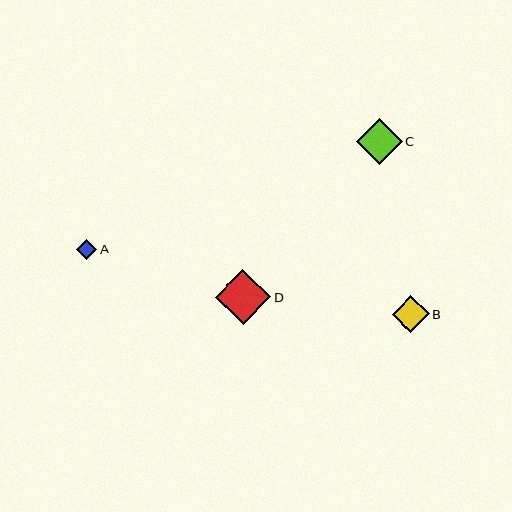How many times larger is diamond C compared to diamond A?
Diamond C is approximately 2.2 times the size of diamond A.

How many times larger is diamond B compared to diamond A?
Diamond B is approximately 1.8 times the size of diamond A.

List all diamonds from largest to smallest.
From largest to smallest: D, C, B, A.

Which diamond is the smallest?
Diamond A is the smallest with a size of approximately 21 pixels.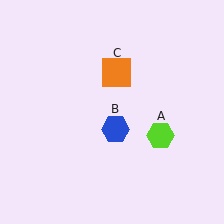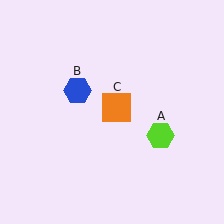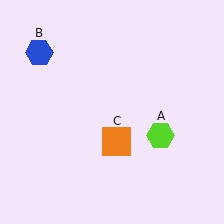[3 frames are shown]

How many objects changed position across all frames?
2 objects changed position: blue hexagon (object B), orange square (object C).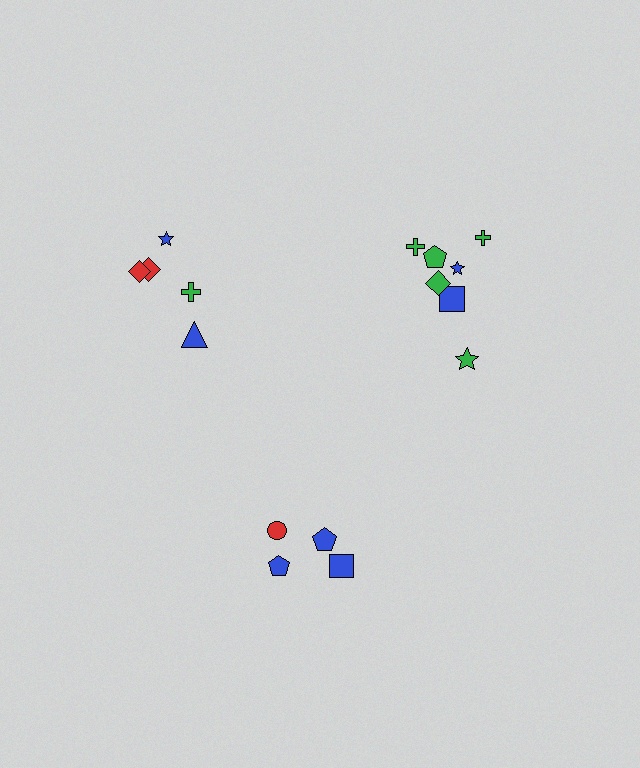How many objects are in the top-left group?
There are 5 objects.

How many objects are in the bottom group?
There are 4 objects.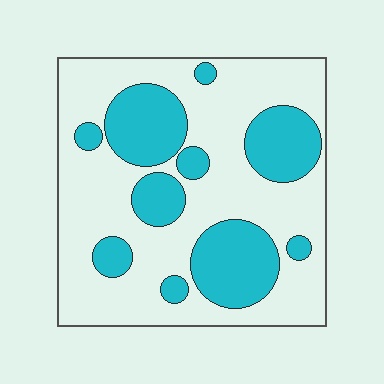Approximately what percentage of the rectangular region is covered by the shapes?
Approximately 30%.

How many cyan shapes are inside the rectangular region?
10.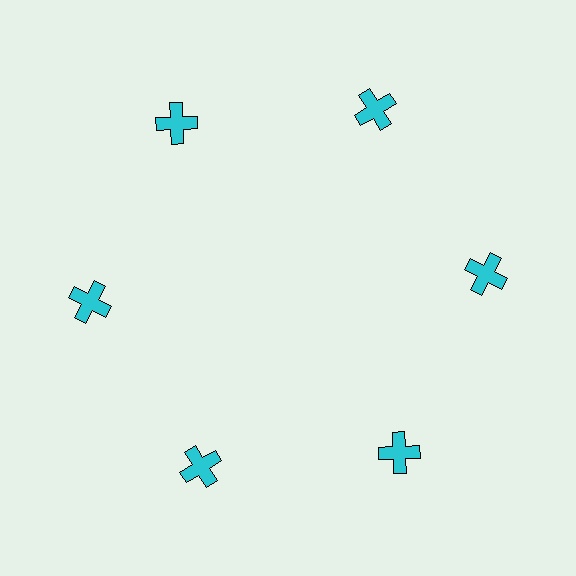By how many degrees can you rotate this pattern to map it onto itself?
The pattern maps onto itself every 60 degrees of rotation.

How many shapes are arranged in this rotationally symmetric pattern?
There are 6 shapes, arranged in 6 groups of 1.